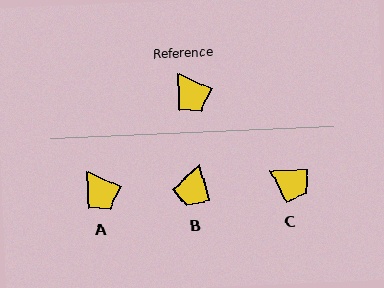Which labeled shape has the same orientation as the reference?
A.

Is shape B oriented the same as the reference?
No, it is off by about 49 degrees.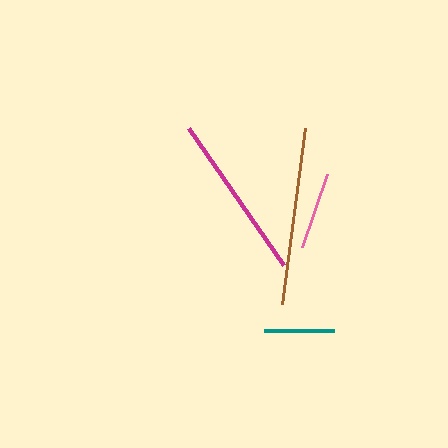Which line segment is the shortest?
The teal line is the shortest at approximately 71 pixels.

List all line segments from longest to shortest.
From longest to shortest: brown, magenta, pink, teal.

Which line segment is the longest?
The brown line is the longest at approximately 178 pixels.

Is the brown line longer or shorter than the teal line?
The brown line is longer than the teal line.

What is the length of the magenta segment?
The magenta segment is approximately 167 pixels long.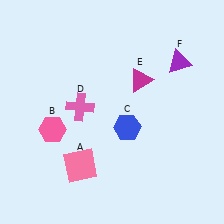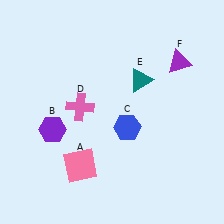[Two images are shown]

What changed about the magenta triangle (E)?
In Image 1, E is magenta. In Image 2, it changed to teal.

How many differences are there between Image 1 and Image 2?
There are 2 differences between the two images.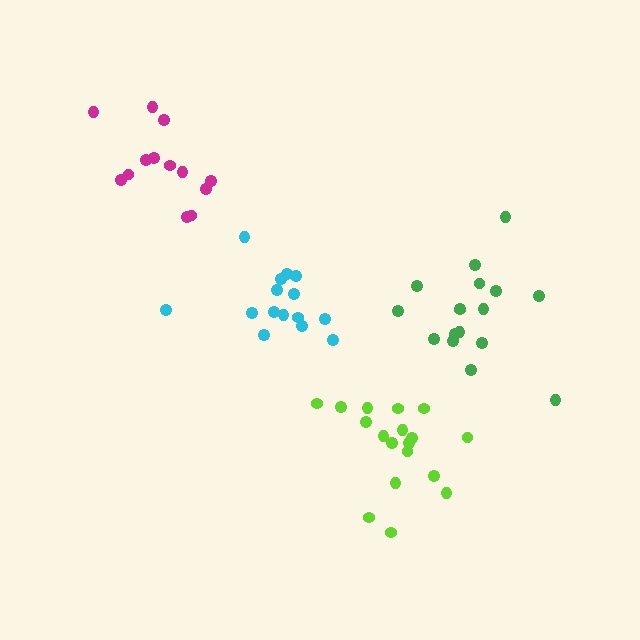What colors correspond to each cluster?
The clusters are colored: lime, magenta, cyan, green.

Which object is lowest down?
The lime cluster is bottommost.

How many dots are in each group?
Group 1: 18 dots, Group 2: 13 dots, Group 3: 15 dots, Group 4: 17 dots (63 total).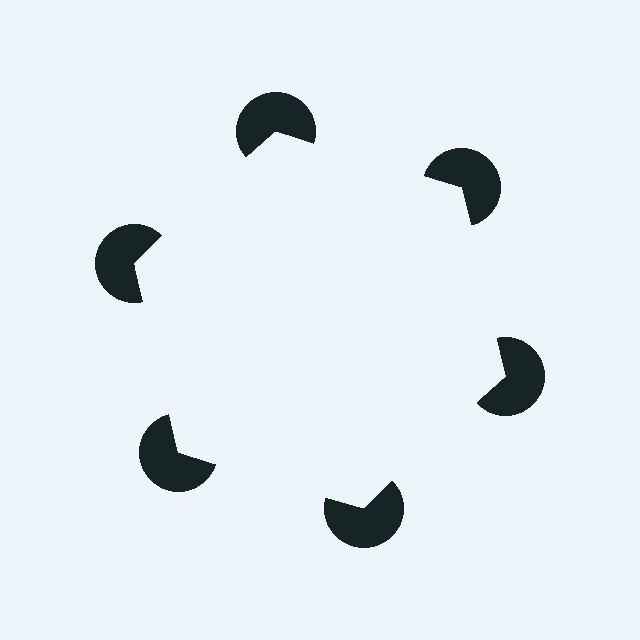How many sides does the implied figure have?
6 sides.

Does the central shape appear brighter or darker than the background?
It typically appears slightly brighter than the background, even though no actual brightness change is drawn.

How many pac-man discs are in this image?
There are 6 — one at each vertex of the illusory hexagon.